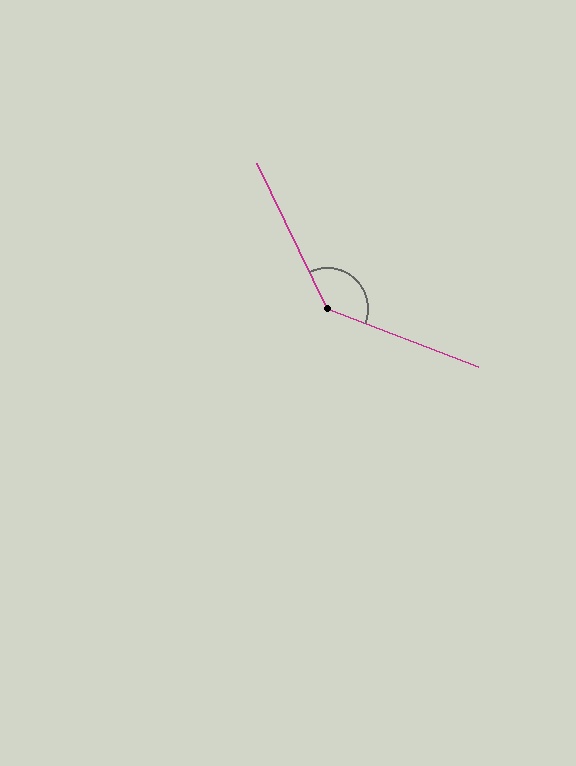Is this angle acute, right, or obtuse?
It is obtuse.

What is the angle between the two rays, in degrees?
Approximately 137 degrees.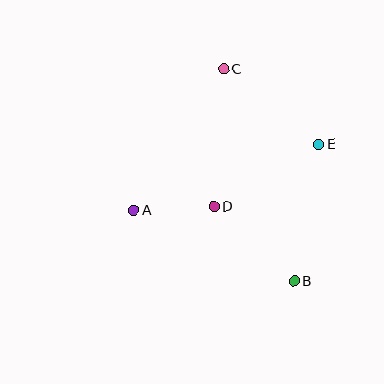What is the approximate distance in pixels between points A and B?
The distance between A and B is approximately 176 pixels.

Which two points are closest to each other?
Points A and D are closest to each other.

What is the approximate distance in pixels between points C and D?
The distance between C and D is approximately 138 pixels.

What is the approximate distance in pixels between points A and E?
The distance between A and E is approximately 197 pixels.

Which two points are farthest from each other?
Points B and C are farthest from each other.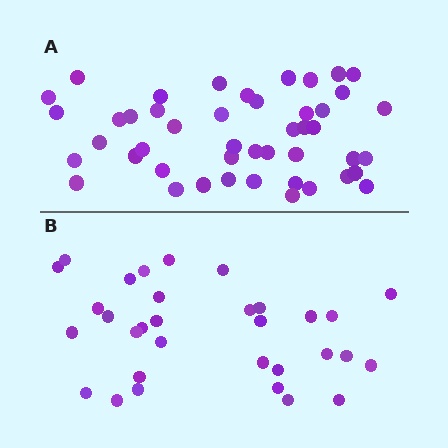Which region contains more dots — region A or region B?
Region A (the top region) has more dots.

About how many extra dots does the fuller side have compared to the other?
Region A has approximately 15 more dots than region B.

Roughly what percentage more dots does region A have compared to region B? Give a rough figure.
About 45% more.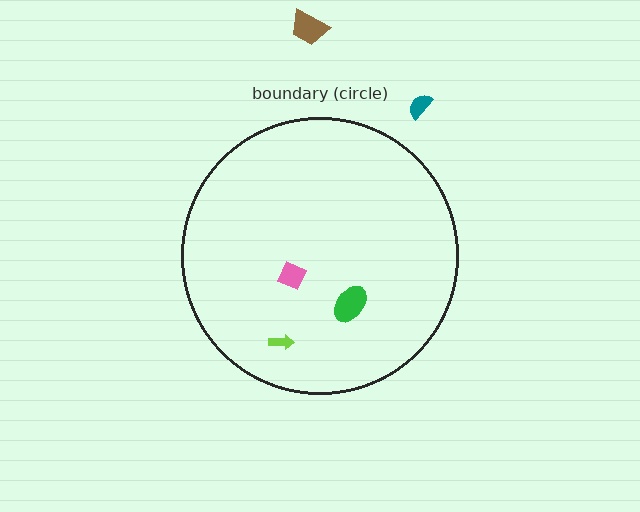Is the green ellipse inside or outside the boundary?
Inside.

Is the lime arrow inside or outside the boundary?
Inside.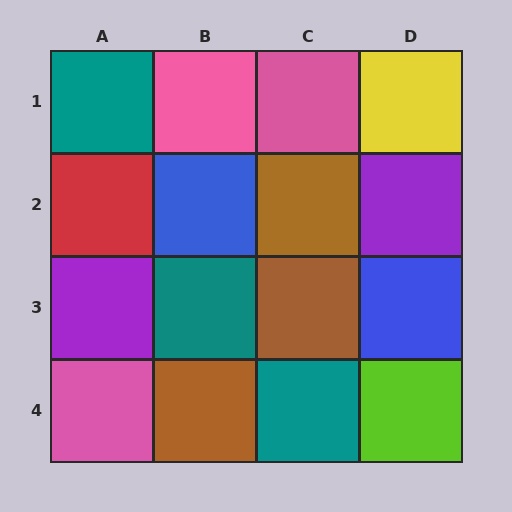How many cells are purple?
2 cells are purple.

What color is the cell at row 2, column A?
Red.